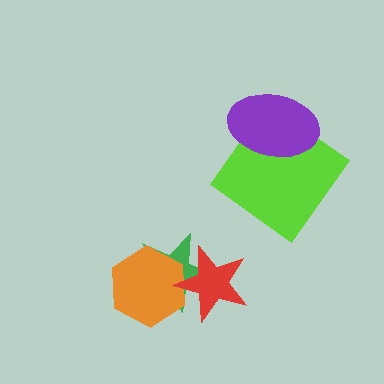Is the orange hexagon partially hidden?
Yes, it is partially covered by another shape.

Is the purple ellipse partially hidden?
No, no other shape covers it.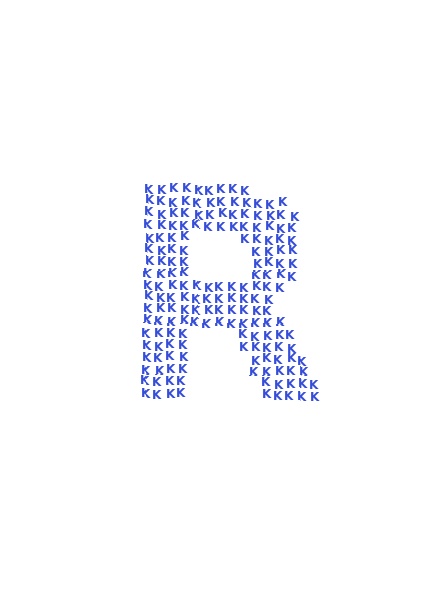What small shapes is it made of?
It is made of small letter K's.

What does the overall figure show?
The overall figure shows the letter R.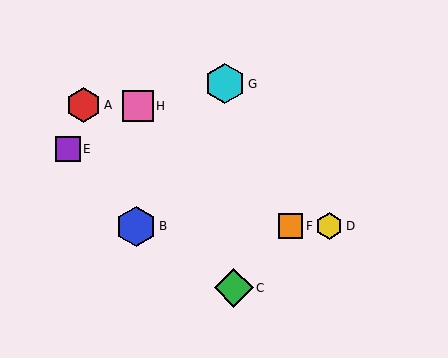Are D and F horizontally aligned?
Yes, both are at y≈226.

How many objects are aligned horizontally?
3 objects (B, D, F) are aligned horizontally.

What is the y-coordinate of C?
Object C is at y≈288.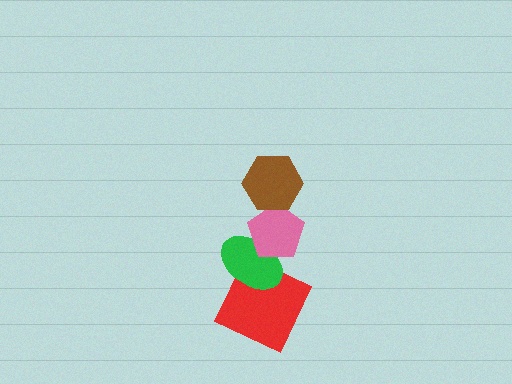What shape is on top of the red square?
The green ellipse is on top of the red square.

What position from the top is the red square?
The red square is 4th from the top.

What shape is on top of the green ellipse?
The pink pentagon is on top of the green ellipse.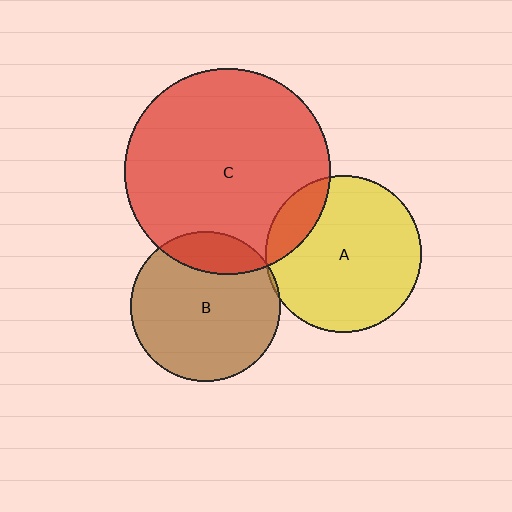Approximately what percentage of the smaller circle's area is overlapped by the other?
Approximately 15%.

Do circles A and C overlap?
Yes.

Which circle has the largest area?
Circle C (red).